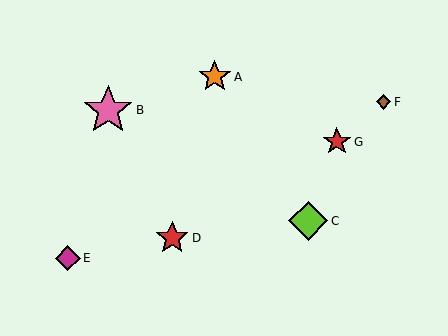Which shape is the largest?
The pink star (labeled B) is the largest.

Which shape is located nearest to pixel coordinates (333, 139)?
The red star (labeled G) at (337, 142) is nearest to that location.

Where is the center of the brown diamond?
The center of the brown diamond is at (384, 102).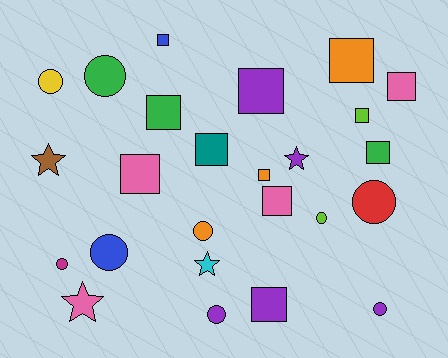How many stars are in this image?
There are 4 stars.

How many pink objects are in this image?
There are 4 pink objects.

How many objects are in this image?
There are 25 objects.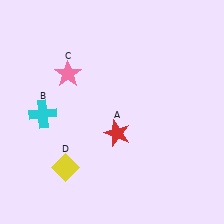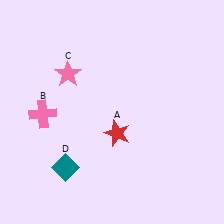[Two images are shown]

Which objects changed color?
B changed from cyan to pink. D changed from yellow to teal.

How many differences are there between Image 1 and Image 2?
There are 2 differences between the two images.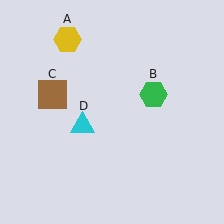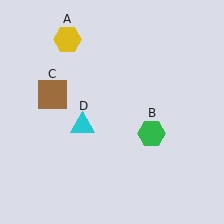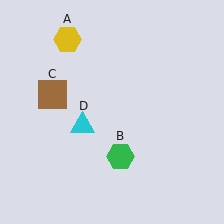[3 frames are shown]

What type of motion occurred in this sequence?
The green hexagon (object B) rotated clockwise around the center of the scene.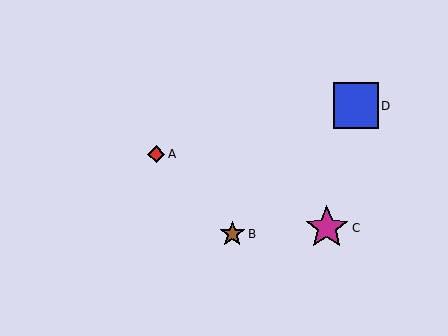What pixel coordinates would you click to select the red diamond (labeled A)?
Click at (156, 154) to select the red diamond A.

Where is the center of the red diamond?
The center of the red diamond is at (156, 154).